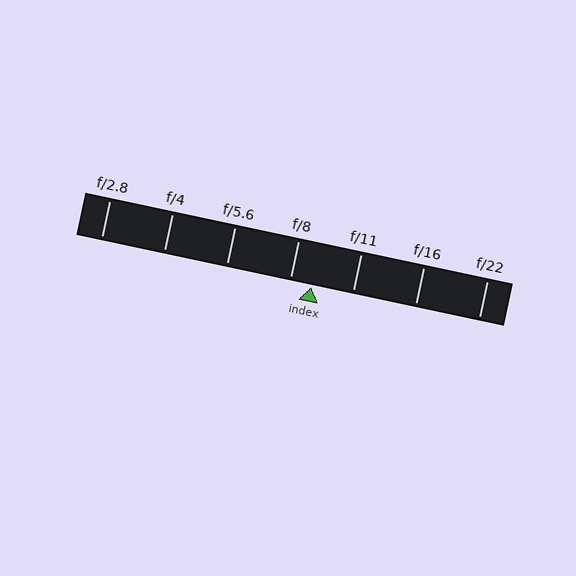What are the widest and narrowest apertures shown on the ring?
The widest aperture shown is f/2.8 and the narrowest is f/22.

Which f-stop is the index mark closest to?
The index mark is closest to f/8.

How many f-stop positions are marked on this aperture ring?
There are 7 f-stop positions marked.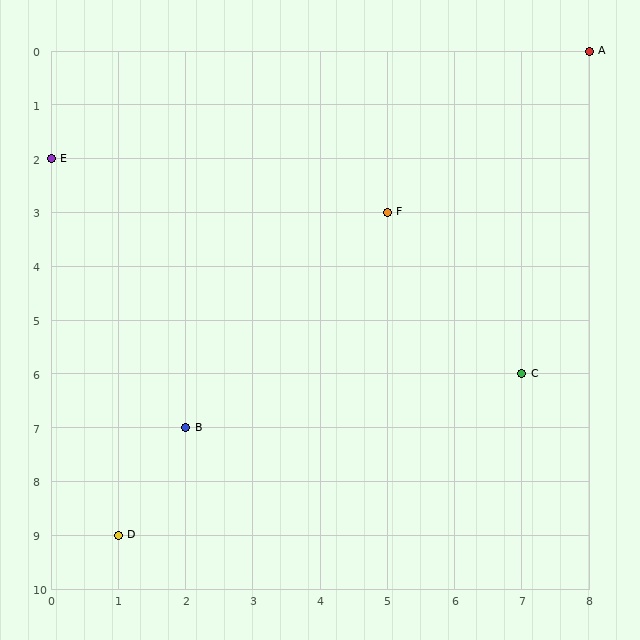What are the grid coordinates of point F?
Point F is at grid coordinates (5, 3).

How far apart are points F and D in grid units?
Points F and D are 4 columns and 6 rows apart (about 7.2 grid units diagonally).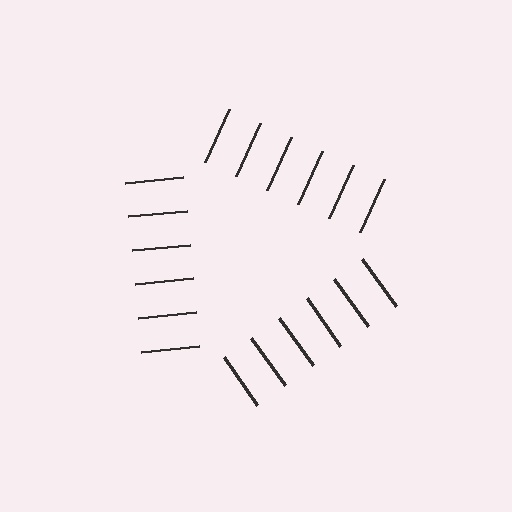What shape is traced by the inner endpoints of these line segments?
An illusory triangle — the line segments terminate on its edges but no continuous stroke is drawn.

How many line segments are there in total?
18 — 6 along each of the 3 edges.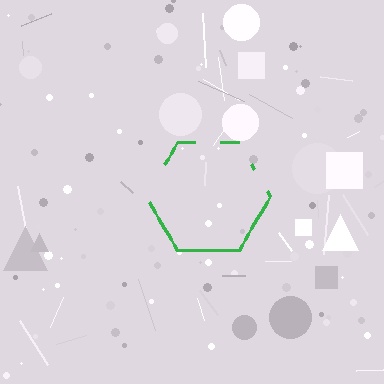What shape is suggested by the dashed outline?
The dashed outline suggests a hexagon.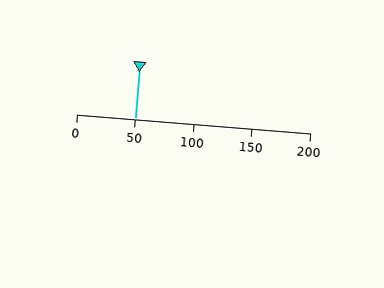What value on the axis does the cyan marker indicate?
The marker indicates approximately 50.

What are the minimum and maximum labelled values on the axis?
The axis runs from 0 to 200.